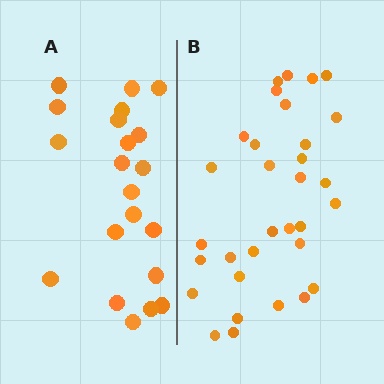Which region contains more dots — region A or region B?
Region B (the right region) has more dots.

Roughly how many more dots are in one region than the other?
Region B has roughly 12 or so more dots than region A.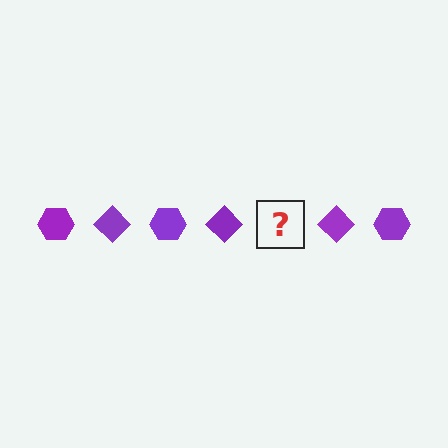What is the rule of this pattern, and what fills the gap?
The rule is that the pattern cycles through hexagon, diamond shapes in purple. The gap should be filled with a purple hexagon.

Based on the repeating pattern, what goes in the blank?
The blank should be a purple hexagon.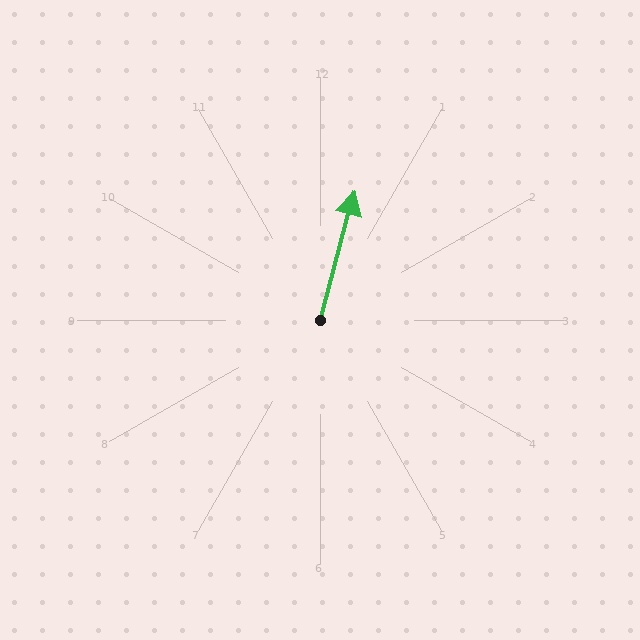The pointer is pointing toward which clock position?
Roughly 1 o'clock.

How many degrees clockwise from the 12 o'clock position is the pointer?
Approximately 15 degrees.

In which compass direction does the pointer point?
North.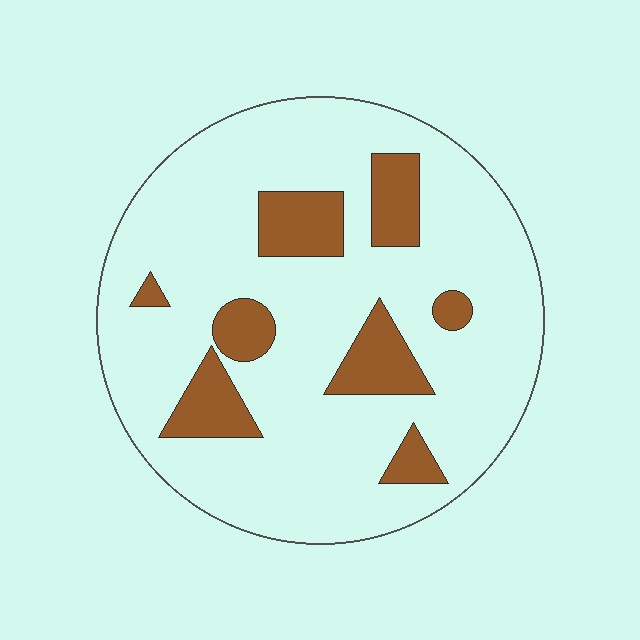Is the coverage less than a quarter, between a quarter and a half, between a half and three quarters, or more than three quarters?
Less than a quarter.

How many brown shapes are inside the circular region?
8.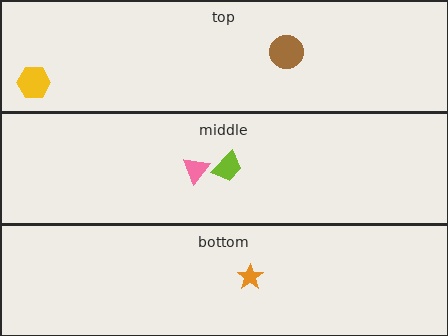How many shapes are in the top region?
2.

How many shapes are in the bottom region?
1.